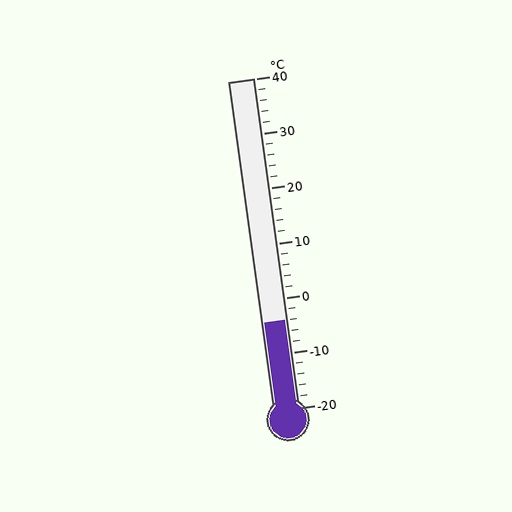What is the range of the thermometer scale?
The thermometer scale ranges from -20°C to 40°C.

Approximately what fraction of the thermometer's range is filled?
The thermometer is filled to approximately 25% of its range.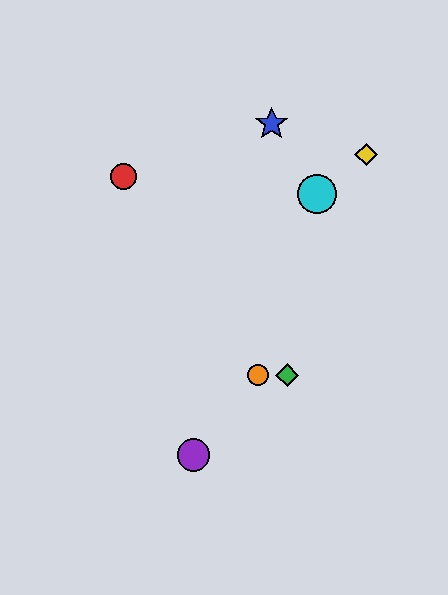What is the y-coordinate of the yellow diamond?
The yellow diamond is at y≈154.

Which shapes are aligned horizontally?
The green diamond, the orange circle are aligned horizontally.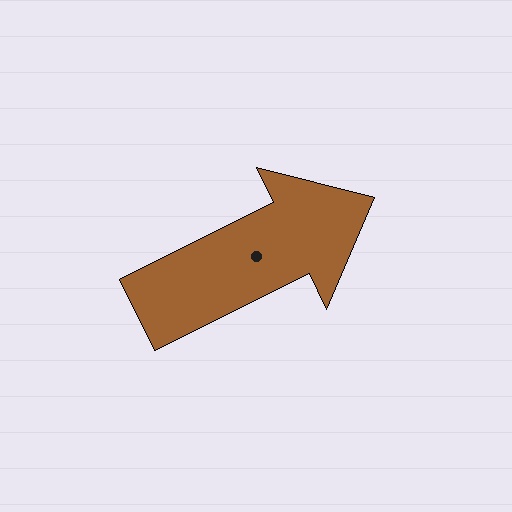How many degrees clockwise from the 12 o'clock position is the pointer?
Approximately 64 degrees.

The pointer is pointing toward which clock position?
Roughly 2 o'clock.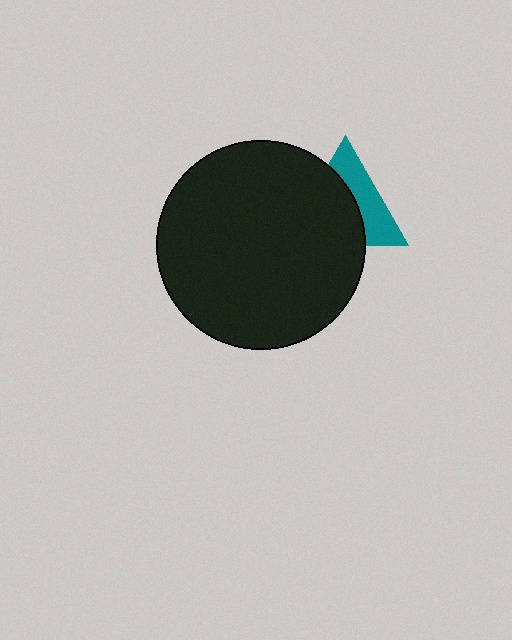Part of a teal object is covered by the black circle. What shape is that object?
It is a triangle.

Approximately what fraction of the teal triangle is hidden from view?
Roughly 57% of the teal triangle is hidden behind the black circle.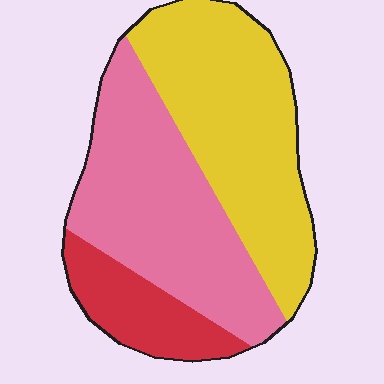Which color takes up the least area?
Red, at roughly 15%.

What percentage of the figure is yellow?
Yellow covers around 45% of the figure.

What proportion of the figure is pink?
Pink takes up about two fifths (2/5) of the figure.